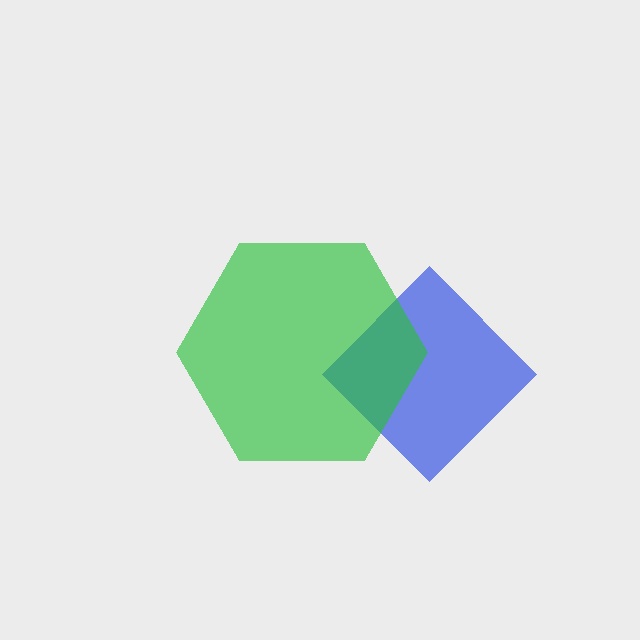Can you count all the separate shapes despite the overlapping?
Yes, there are 2 separate shapes.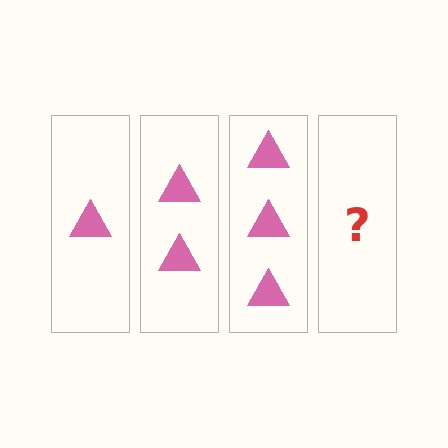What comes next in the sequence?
The next element should be 4 triangles.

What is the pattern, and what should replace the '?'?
The pattern is that each step adds one more triangle. The '?' should be 4 triangles.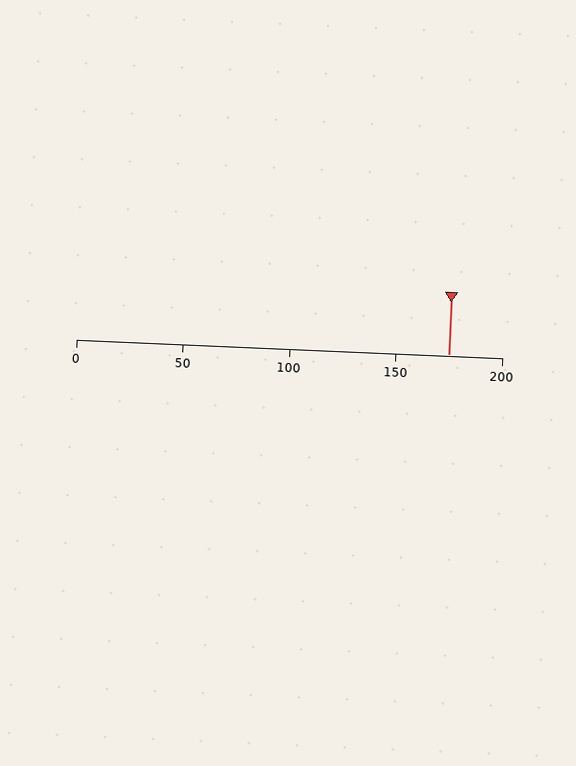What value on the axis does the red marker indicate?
The marker indicates approximately 175.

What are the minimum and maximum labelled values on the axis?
The axis runs from 0 to 200.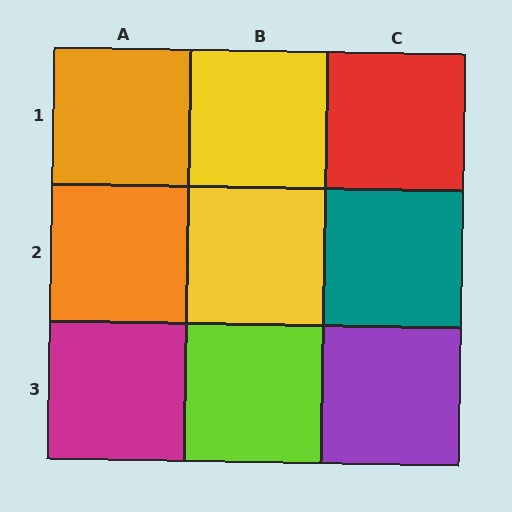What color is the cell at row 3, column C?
Purple.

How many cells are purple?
1 cell is purple.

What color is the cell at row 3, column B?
Lime.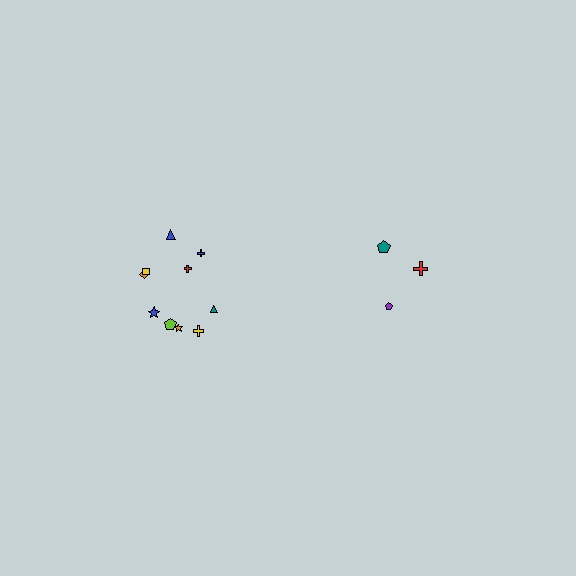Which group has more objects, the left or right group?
The left group.